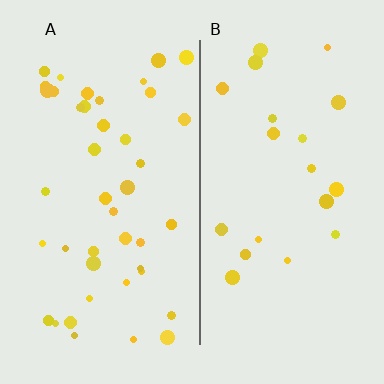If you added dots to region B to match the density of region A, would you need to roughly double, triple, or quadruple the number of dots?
Approximately double.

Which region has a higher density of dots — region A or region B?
A (the left).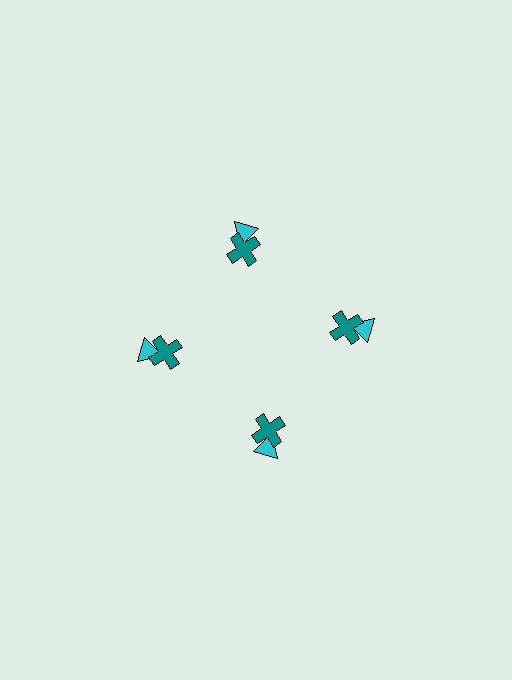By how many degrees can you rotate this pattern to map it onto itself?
The pattern maps onto itself every 90 degrees of rotation.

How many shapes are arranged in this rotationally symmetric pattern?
There are 8 shapes, arranged in 4 groups of 2.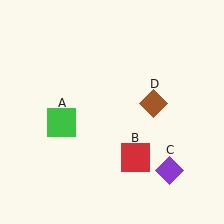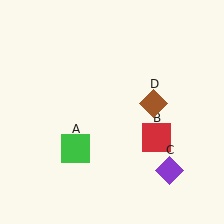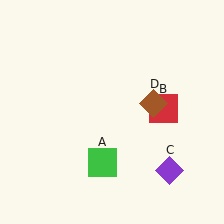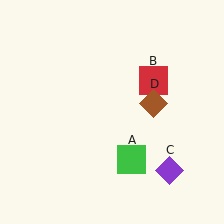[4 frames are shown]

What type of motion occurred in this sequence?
The green square (object A), red square (object B) rotated counterclockwise around the center of the scene.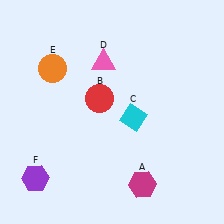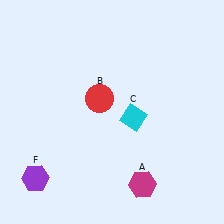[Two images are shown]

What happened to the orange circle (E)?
The orange circle (E) was removed in Image 2. It was in the top-left area of Image 1.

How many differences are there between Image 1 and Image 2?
There are 2 differences between the two images.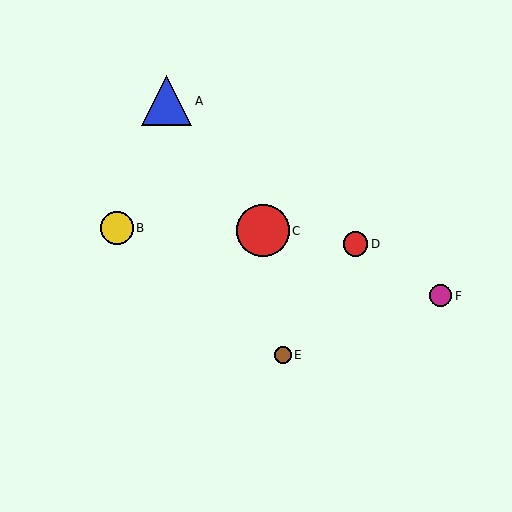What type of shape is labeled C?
Shape C is a red circle.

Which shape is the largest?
The red circle (labeled C) is the largest.